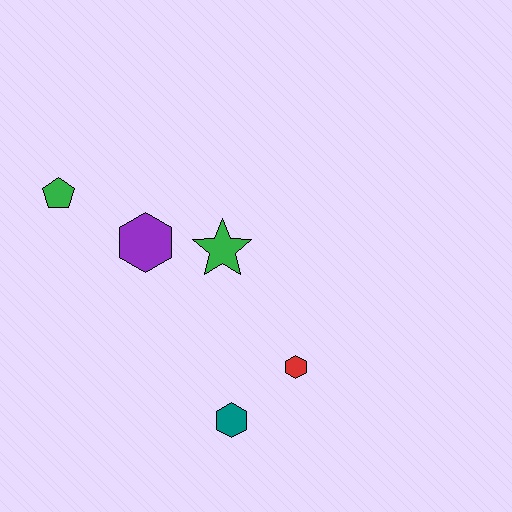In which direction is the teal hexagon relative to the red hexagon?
The teal hexagon is to the left of the red hexagon.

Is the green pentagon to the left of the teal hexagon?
Yes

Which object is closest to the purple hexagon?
The green star is closest to the purple hexagon.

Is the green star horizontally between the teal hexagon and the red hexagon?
No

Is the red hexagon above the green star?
No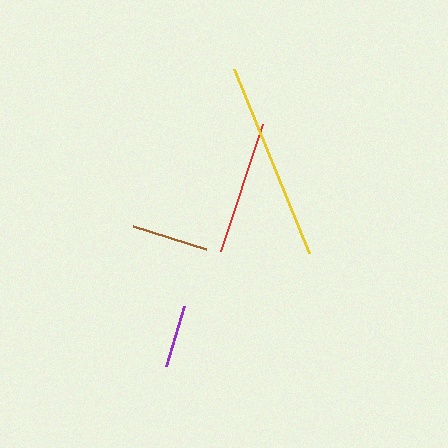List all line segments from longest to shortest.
From longest to shortest: yellow, red, brown, purple.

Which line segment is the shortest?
The purple line is the shortest at approximately 62 pixels.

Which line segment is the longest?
The yellow line is the longest at approximately 198 pixels.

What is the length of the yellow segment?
The yellow segment is approximately 198 pixels long.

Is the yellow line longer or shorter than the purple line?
The yellow line is longer than the purple line.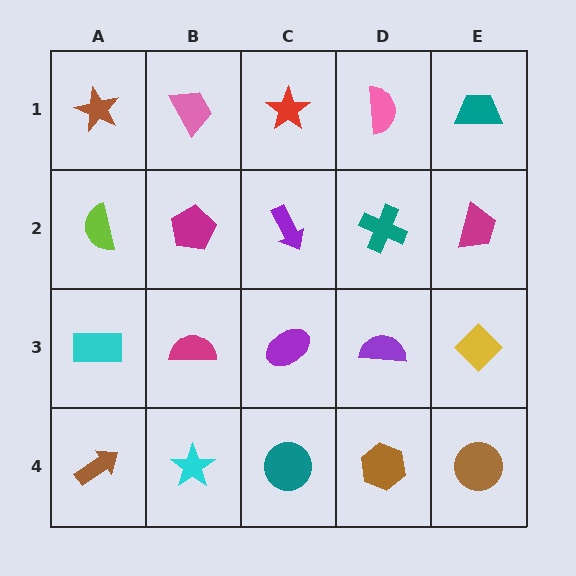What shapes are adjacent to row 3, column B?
A magenta pentagon (row 2, column B), a cyan star (row 4, column B), a cyan rectangle (row 3, column A), a purple ellipse (row 3, column C).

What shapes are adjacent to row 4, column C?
A purple ellipse (row 3, column C), a cyan star (row 4, column B), a brown hexagon (row 4, column D).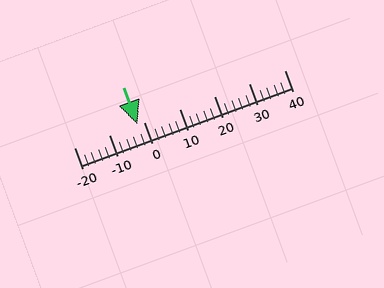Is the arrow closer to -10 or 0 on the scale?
The arrow is closer to 0.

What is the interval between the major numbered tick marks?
The major tick marks are spaced 10 units apart.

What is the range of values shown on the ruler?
The ruler shows values from -20 to 40.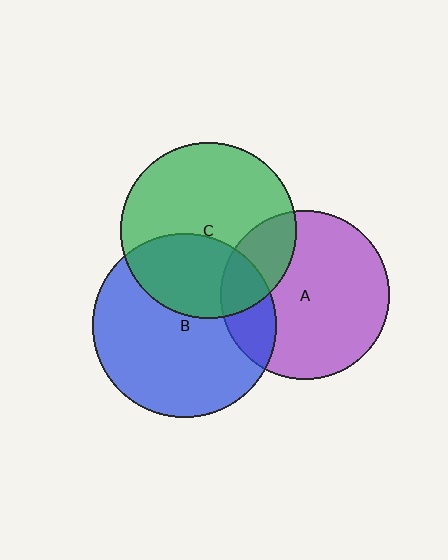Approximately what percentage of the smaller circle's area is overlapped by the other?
Approximately 20%.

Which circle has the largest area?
Circle B (blue).